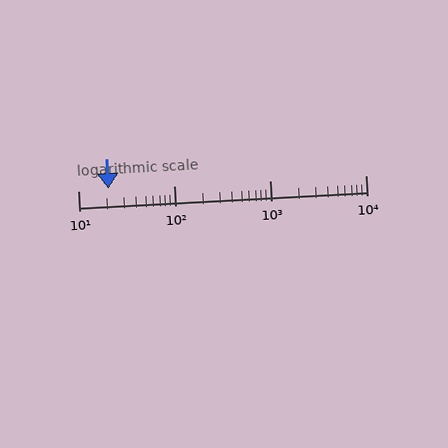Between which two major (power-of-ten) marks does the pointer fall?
The pointer is between 10 and 100.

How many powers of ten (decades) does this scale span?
The scale spans 3 decades, from 10 to 10000.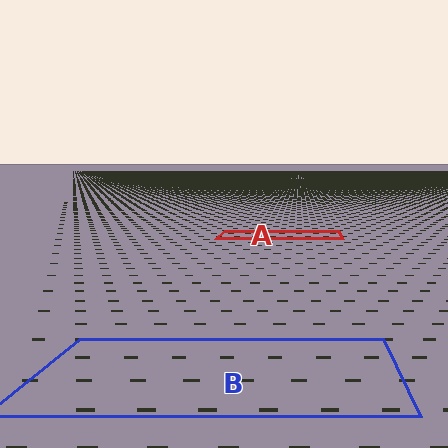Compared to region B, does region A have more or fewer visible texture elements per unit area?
Region A has more texture elements per unit area — they are packed more densely because it is farther away.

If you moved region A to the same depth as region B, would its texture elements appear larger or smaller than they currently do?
They would appear larger. At a closer depth, the same texture elements are projected at a bigger on-screen size.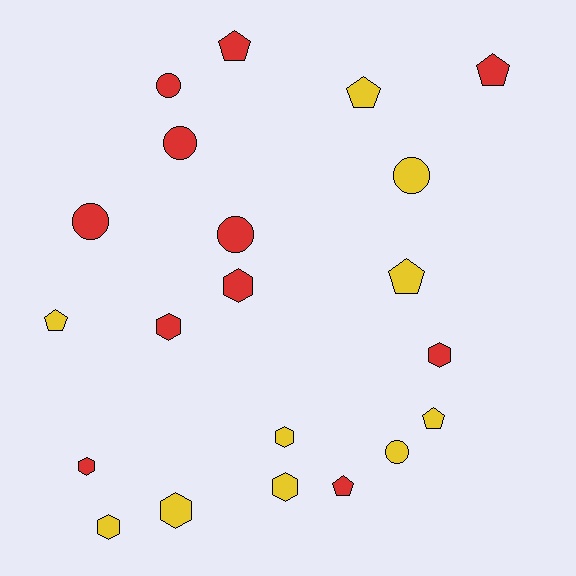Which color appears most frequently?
Red, with 11 objects.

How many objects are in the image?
There are 21 objects.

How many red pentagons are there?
There are 3 red pentagons.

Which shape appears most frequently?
Hexagon, with 8 objects.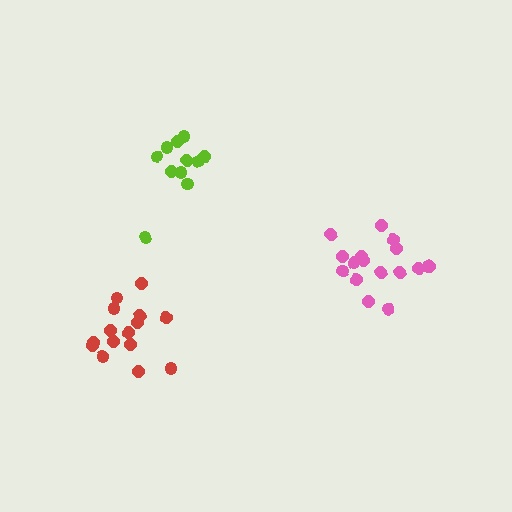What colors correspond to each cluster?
The clusters are colored: pink, lime, red.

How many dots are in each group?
Group 1: 17 dots, Group 2: 11 dots, Group 3: 15 dots (43 total).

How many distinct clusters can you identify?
There are 3 distinct clusters.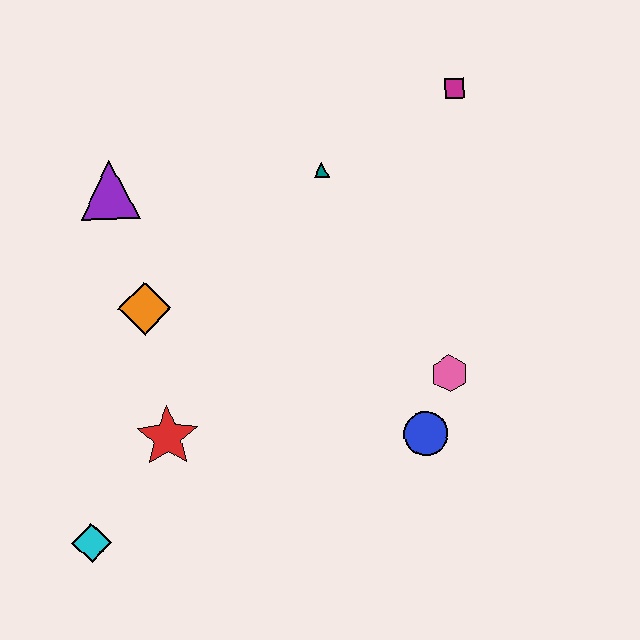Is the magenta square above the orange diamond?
Yes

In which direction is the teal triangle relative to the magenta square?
The teal triangle is to the left of the magenta square.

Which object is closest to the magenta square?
The teal triangle is closest to the magenta square.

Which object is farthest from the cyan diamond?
The magenta square is farthest from the cyan diamond.